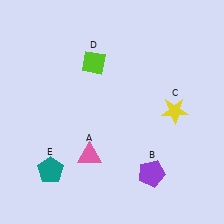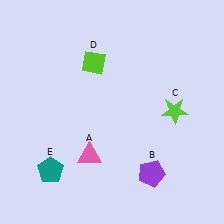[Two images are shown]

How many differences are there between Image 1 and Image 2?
There is 1 difference between the two images.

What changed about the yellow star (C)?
In Image 1, C is yellow. In Image 2, it changed to lime.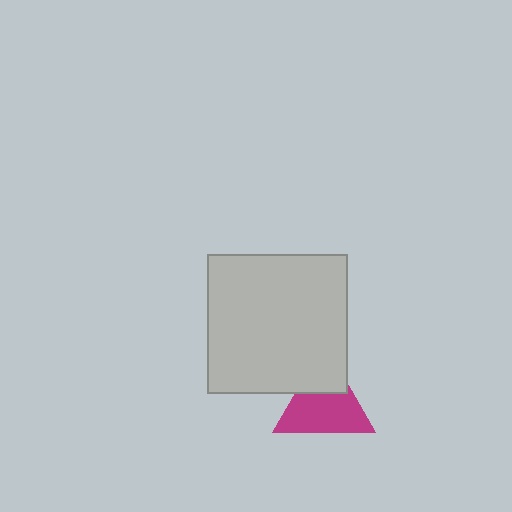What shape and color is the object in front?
The object in front is a light gray square.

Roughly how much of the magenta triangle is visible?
Most of it is visible (roughly 69%).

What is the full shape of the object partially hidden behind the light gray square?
The partially hidden object is a magenta triangle.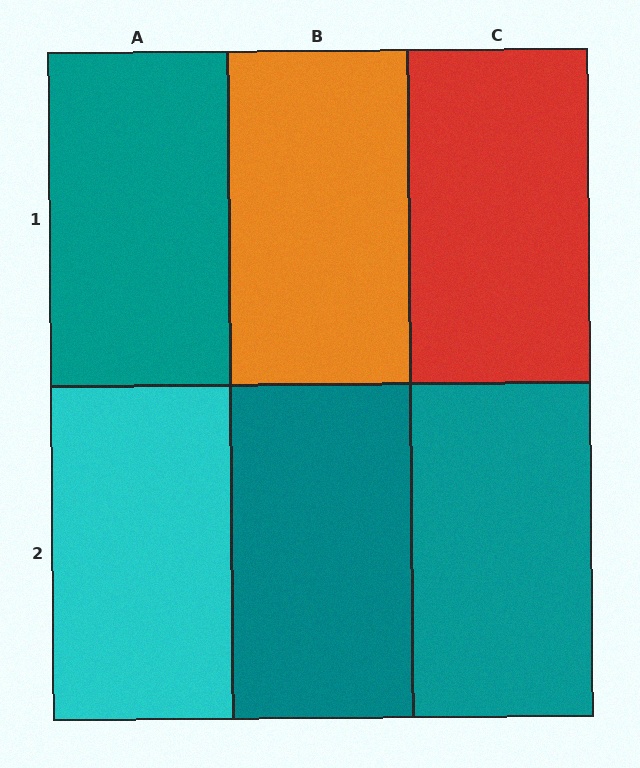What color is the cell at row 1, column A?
Teal.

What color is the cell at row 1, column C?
Red.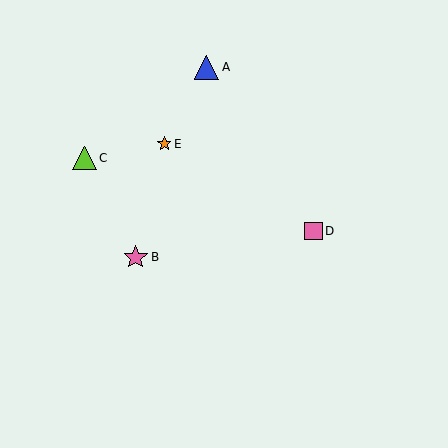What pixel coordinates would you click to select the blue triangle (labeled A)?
Click at (207, 67) to select the blue triangle A.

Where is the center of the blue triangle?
The center of the blue triangle is at (207, 67).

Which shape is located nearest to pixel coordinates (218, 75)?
The blue triangle (labeled A) at (207, 67) is nearest to that location.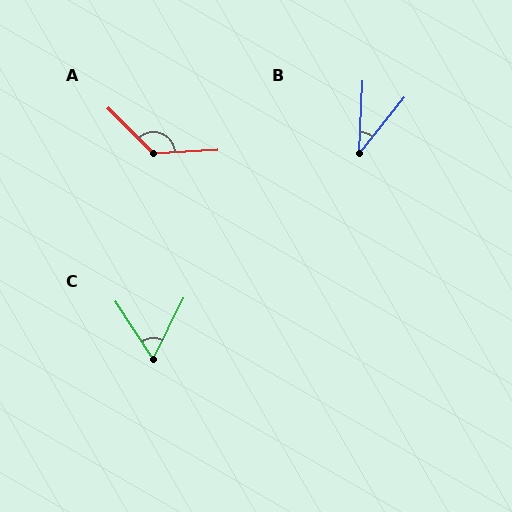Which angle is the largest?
A, at approximately 132 degrees.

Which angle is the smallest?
B, at approximately 36 degrees.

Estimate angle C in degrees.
Approximately 60 degrees.